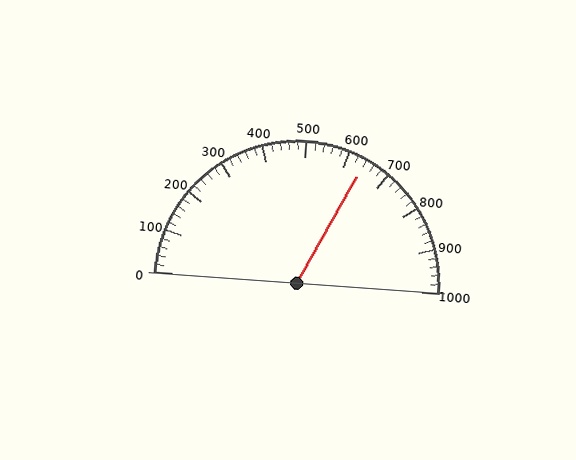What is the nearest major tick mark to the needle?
The nearest major tick mark is 600.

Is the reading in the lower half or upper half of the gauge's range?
The reading is in the upper half of the range (0 to 1000).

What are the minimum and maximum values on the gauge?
The gauge ranges from 0 to 1000.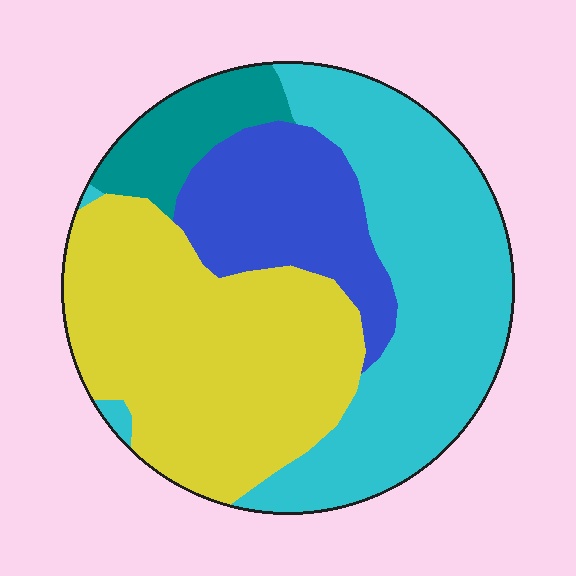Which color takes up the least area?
Teal, at roughly 10%.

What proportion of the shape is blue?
Blue takes up about one sixth (1/6) of the shape.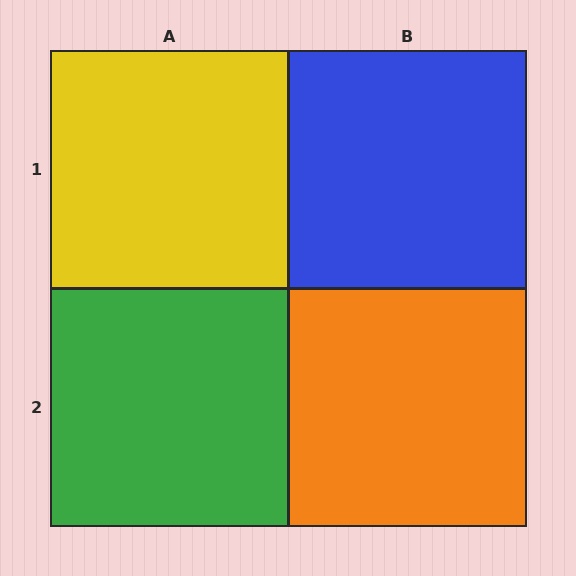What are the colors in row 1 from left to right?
Yellow, blue.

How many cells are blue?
1 cell is blue.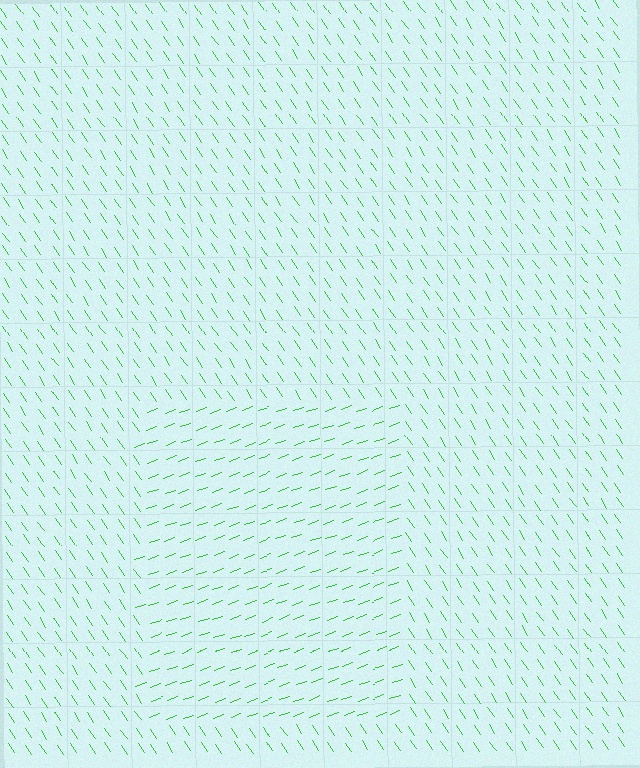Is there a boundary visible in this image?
Yes, there is a texture boundary formed by a change in line orientation.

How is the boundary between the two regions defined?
The boundary is defined purely by a change in line orientation (approximately 76 degrees difference). All lines are the same color and thickness.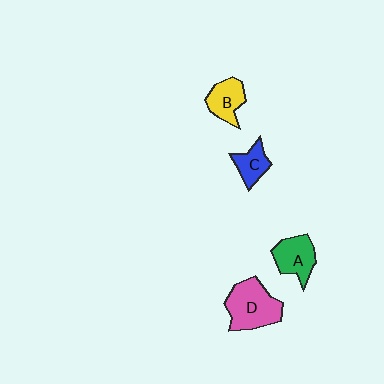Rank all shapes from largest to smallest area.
From largest to smallest: D (pink), A (green), B (yellow), C (blue).